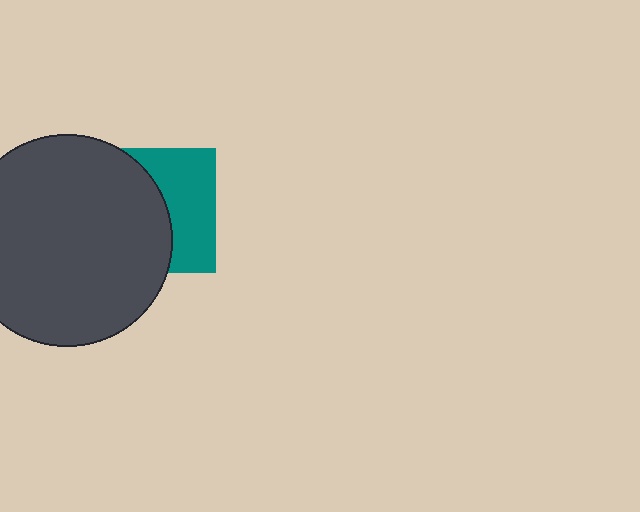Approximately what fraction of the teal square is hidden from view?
Roughly 56% of the teal square is hidden behind the dark gray circle.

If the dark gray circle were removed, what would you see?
You would see the complete teal square.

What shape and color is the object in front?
The object in front is a dark gray circle.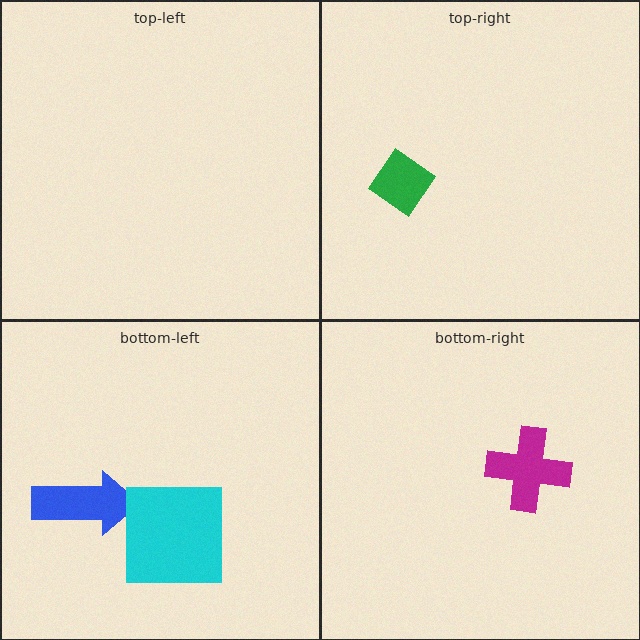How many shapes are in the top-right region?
1.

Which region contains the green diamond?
The top-right region.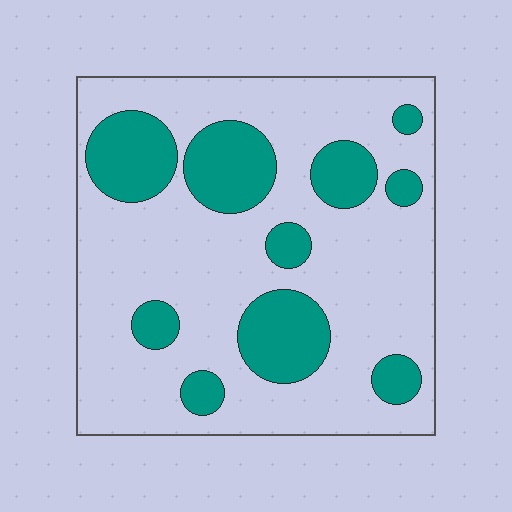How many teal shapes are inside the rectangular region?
10.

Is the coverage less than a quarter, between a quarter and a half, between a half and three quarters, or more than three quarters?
Between a quarter and a half.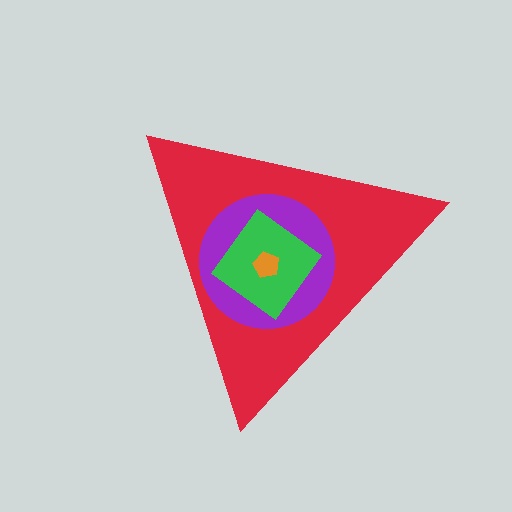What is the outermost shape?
The red triangle.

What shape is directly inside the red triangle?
The purple circle.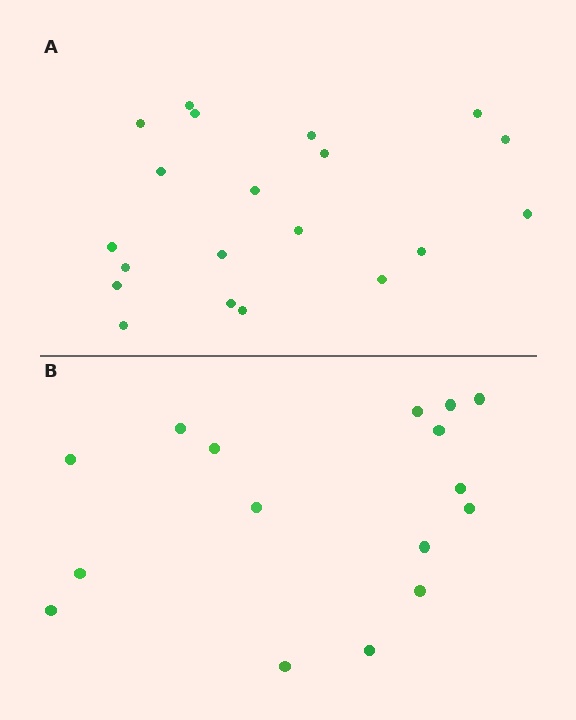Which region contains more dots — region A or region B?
Region A (the top region) has more dots.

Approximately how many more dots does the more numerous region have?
Region A has about 4 more dots than region B.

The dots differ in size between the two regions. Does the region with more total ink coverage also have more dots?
No. Region B has more total ink coverage because its dots are larger, but region A actually contains more individual dots. Total area can be misleading — the number of items is what matters here.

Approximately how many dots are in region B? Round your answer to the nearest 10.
About 20 dots. (The exact count is 16, which rounds to 20.)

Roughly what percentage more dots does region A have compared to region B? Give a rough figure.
About 25% more.